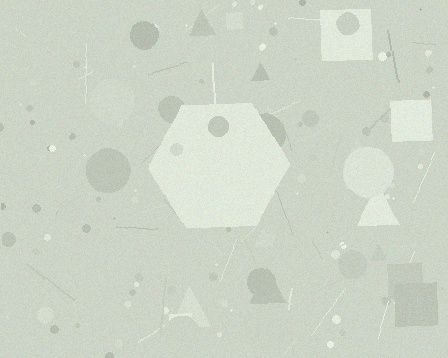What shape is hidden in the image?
A hexagon is hidden in the image.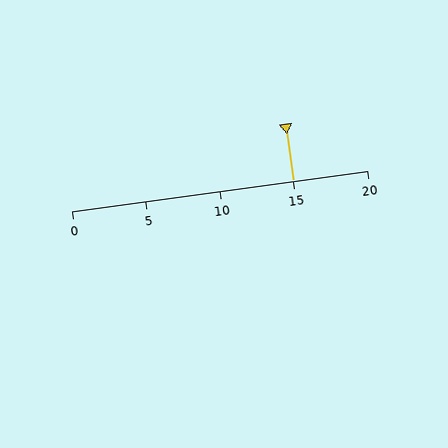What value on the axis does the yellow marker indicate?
The marker indicates approximately 15.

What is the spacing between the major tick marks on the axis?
The major ticks are spaced 5 apart.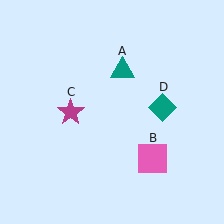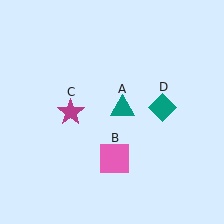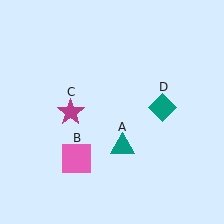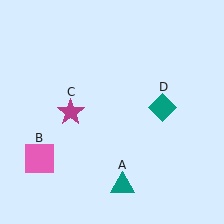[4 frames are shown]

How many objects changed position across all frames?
2 objects changed position: teal triangle (object A), pink square (object B).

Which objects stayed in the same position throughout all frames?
Magenta star (object C) and teal diamond (object D) remained stationary.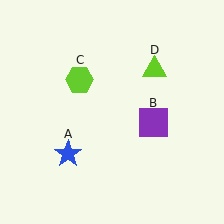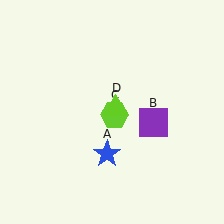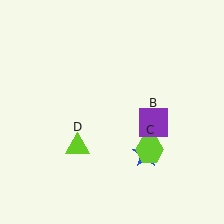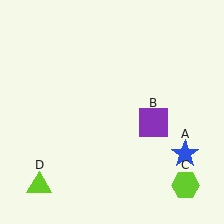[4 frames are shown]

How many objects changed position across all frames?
3 objects changed position: blue star (object A), lime hexagon (object C), lime triangle (object D).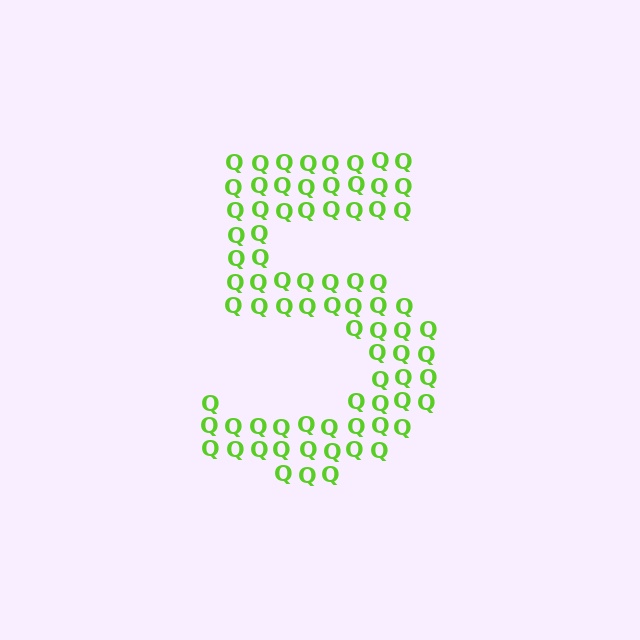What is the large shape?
The large shape is the digit 5.